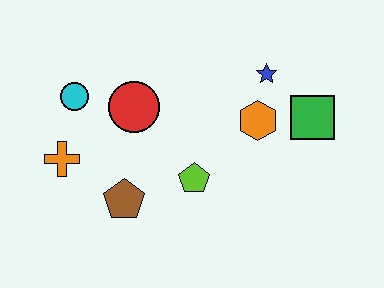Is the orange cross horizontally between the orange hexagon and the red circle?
No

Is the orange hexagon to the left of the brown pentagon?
No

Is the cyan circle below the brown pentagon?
No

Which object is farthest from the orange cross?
The green square is farthest from the orange cross.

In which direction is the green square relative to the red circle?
The green square is to the right of the red circle.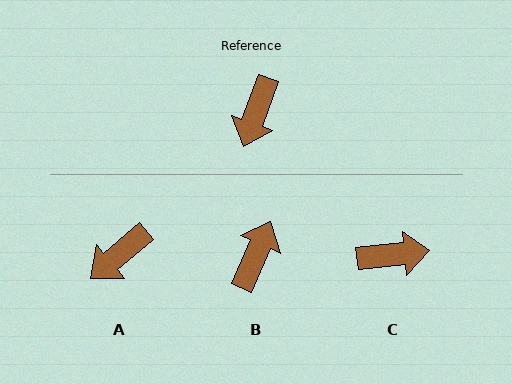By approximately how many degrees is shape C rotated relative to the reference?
Approximately 116 degrees counter-clockwise.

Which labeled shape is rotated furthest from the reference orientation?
B, about 176 degrees away.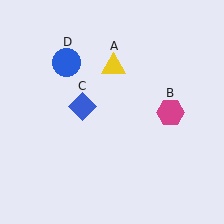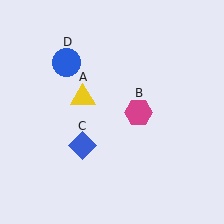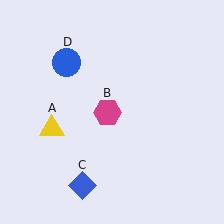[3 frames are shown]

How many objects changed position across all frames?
3 objects changed position: yellow triangle (object A), magenta hexagon (object B), blue diamond (object C).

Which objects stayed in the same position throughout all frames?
Blue circle (object D) remained stationary.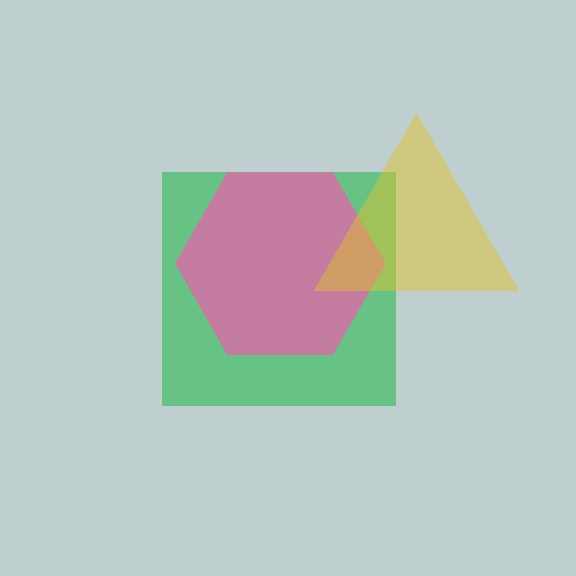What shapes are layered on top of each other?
The layered shapes are: a green square, a pink hexagon, a yellow triangle.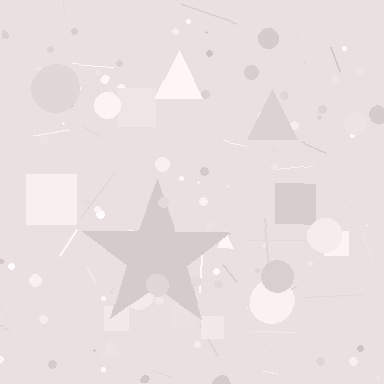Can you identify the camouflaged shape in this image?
The camouflaged shape is a star.